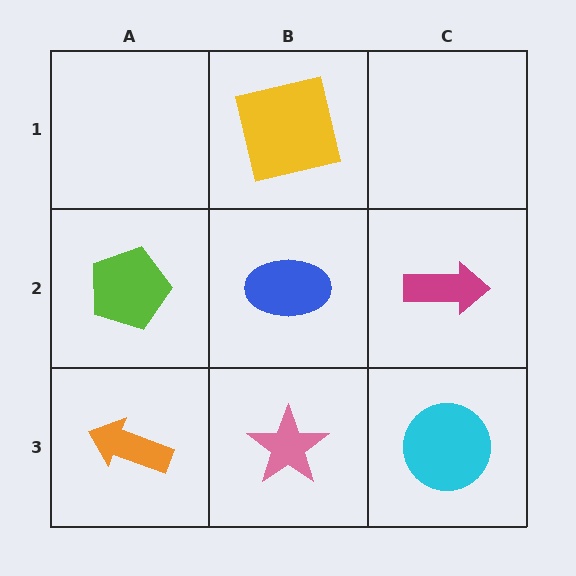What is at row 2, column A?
A lime pentagon.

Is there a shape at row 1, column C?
No, that cell is empty.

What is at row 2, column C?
A magenta arrow.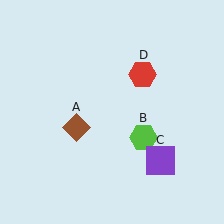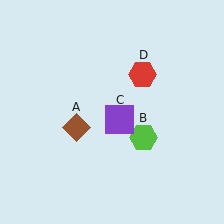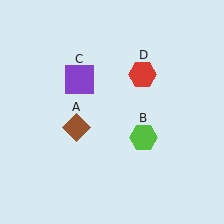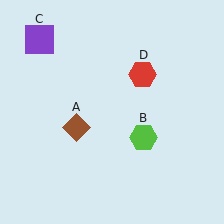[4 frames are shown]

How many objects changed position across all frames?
1 object changed position: purple square (object C).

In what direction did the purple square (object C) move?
The purple square (object C) moved up and to the left.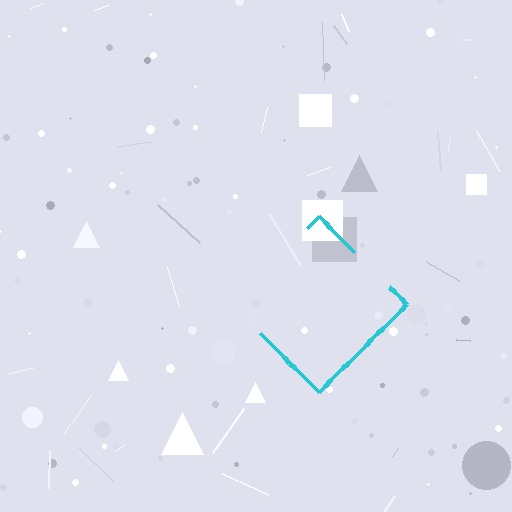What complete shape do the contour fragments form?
The contour fragments form a diamond.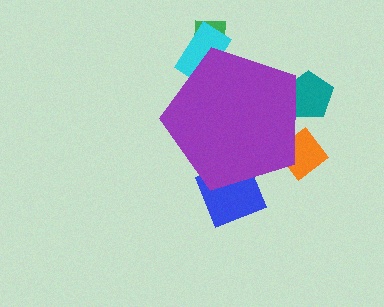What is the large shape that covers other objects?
A purple pentagon.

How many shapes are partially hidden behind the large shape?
5 shapes are partially hidden.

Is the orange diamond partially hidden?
Yes, the orange diamond is partially hidden behind the purple pentagon.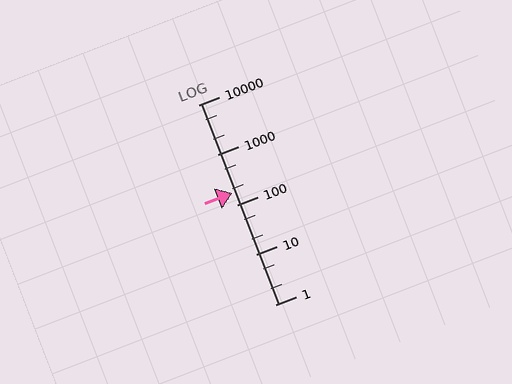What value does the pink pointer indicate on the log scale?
The pointer indicates approximately 170.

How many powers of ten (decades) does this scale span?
The scale spans 4 decades, from 1 to 10000.